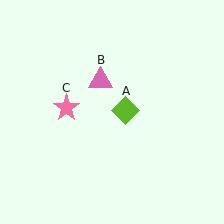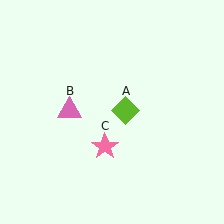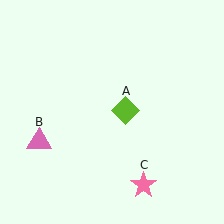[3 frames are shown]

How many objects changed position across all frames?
2 objects changed position: pink triangle (object B), pink star (object C).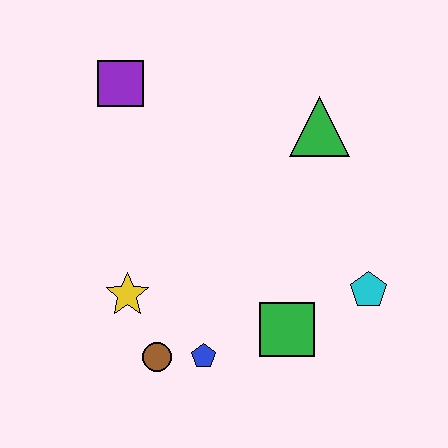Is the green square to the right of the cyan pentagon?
No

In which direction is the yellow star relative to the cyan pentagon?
The yellow star is to the left of the cyan pentagon.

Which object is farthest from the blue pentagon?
The purple square is farthest from the blue pentagon.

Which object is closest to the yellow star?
The brown circle is closest to the yellow star.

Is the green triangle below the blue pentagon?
No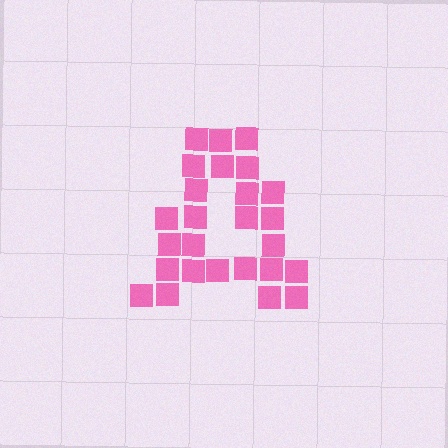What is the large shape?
The large shape is the letter A.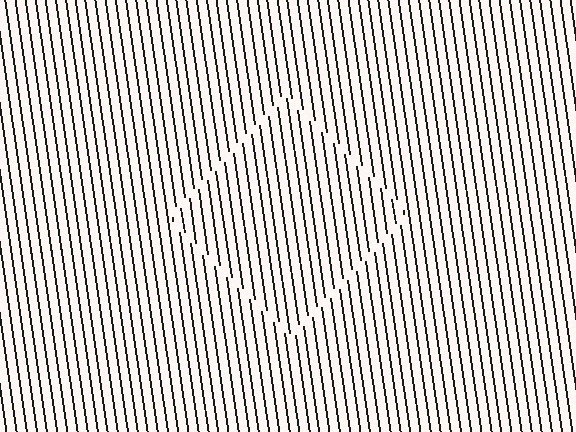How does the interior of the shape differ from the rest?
The interior of the shape contains the same grating, shifted by half a period — the contour is defined by the phase discontinuity where line-ends from the inner and outer gratings abut.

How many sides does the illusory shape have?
4 sides — the line-ends trace a square.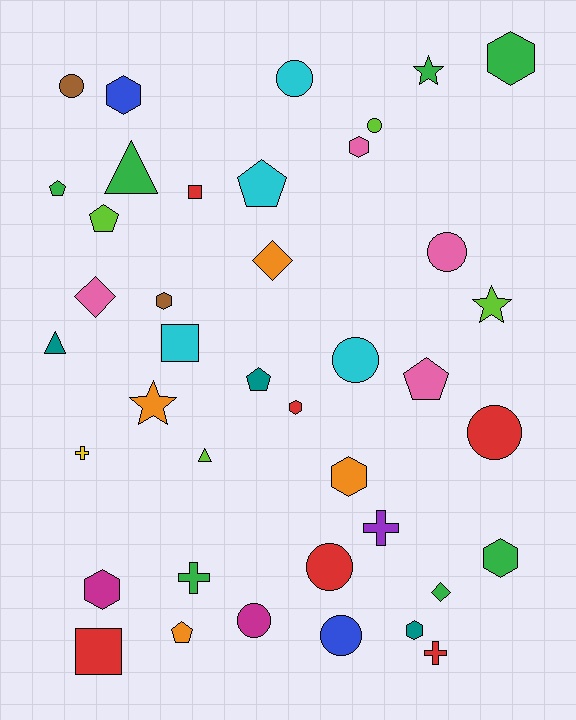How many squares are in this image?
There are 3 squares.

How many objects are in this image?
There are 40 objects.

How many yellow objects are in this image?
There is 1 yellow object.